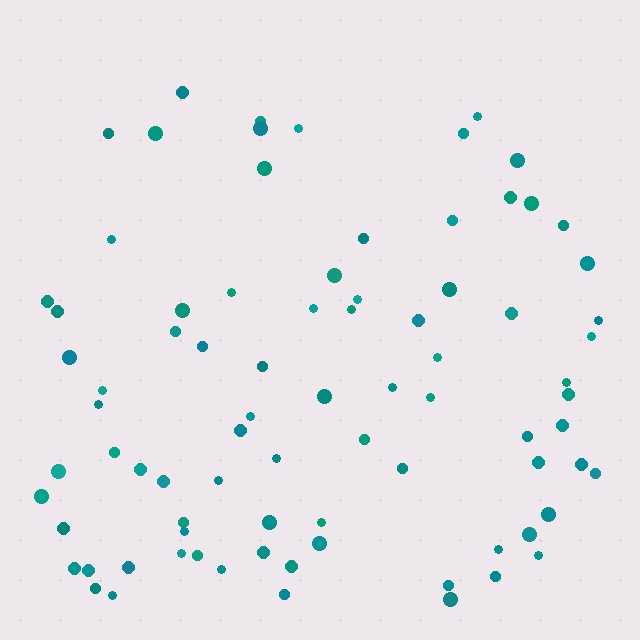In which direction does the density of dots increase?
From top to bottom, with the bottom side densest.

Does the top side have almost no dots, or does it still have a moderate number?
Still a moderate number, just noticeably fewer than the bottom.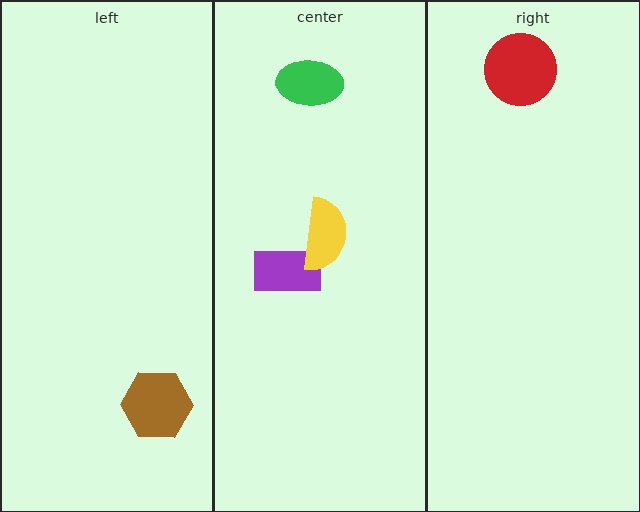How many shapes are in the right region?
1.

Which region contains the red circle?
The right region.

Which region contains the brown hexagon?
The left region.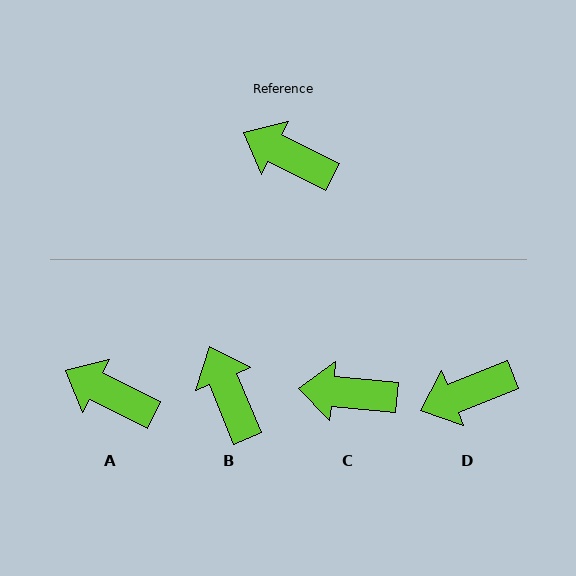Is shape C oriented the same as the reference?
No, it is off by about 22 degrees.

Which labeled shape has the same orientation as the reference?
A.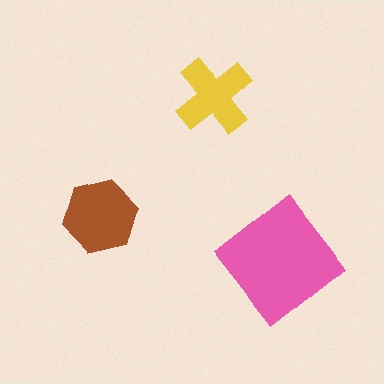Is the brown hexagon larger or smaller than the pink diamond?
Smaller.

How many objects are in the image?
There are 3 objects in the image.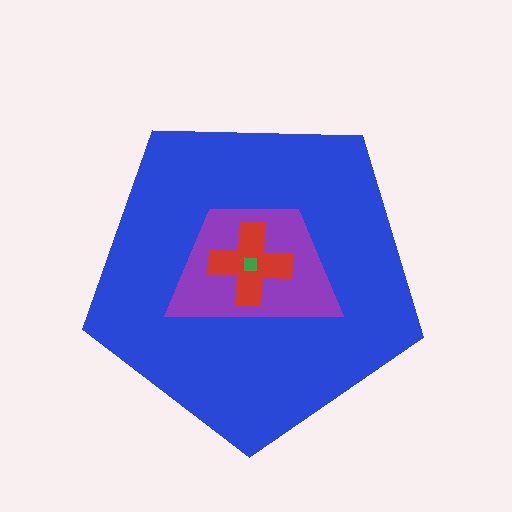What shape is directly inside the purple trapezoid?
The red cross.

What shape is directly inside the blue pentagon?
The purple trapezoid.